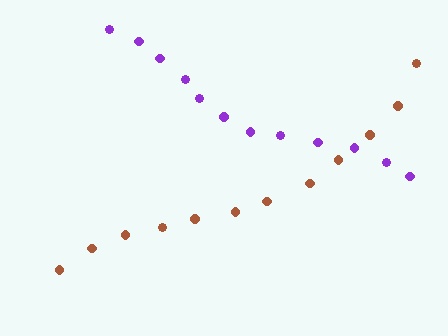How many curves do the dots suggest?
There are 2 distinct paths.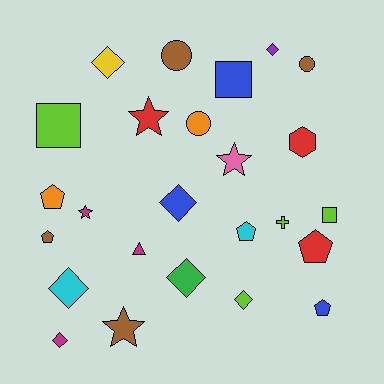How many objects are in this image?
There are 25 objects.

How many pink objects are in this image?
There is 1 pink object.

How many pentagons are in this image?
There are 5 pentagons.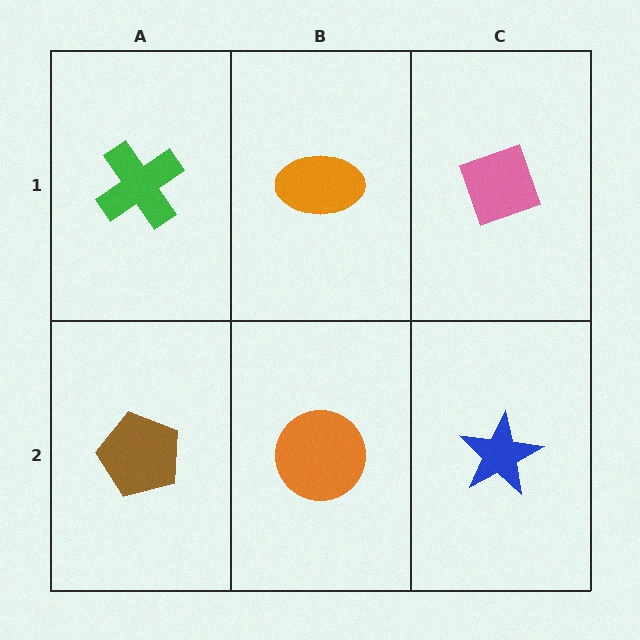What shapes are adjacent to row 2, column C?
A pink diamond (row 1, column C), an orange circle (row 2, column B).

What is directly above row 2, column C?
A pink diamond.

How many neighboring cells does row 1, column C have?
2.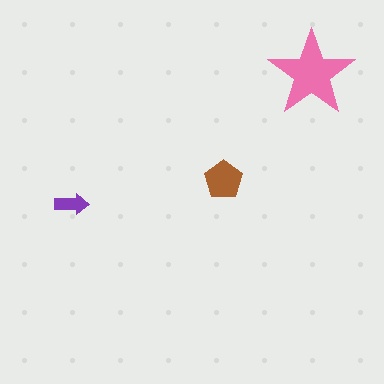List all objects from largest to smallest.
The pink star, the brown pentagon, the purple arrow.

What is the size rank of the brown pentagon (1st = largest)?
2nd.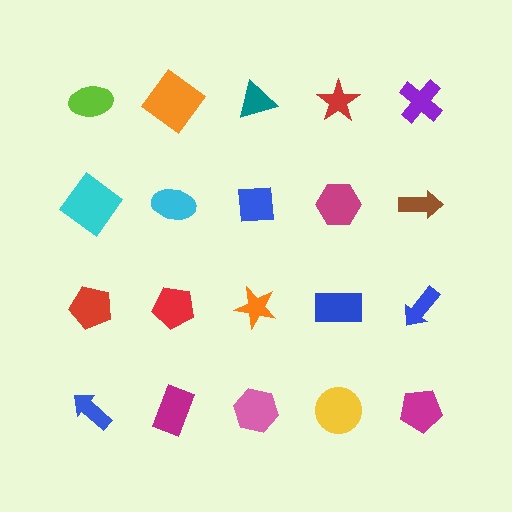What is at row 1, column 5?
A purple cross.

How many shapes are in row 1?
5 shapes.